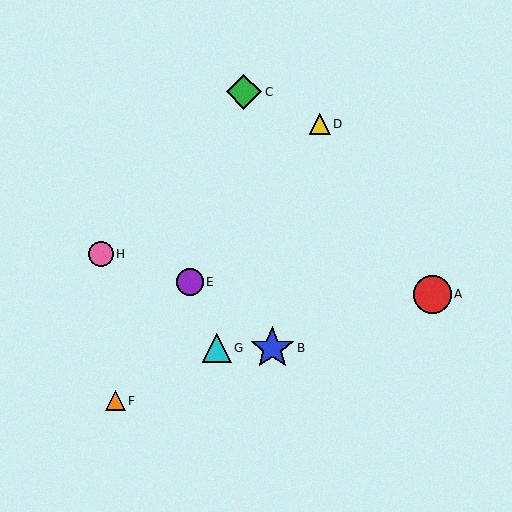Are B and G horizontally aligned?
Yes, both are at y≈348.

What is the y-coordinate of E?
Object E is at y≈282.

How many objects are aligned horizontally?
2 objects (B, G) are aligned horizontally.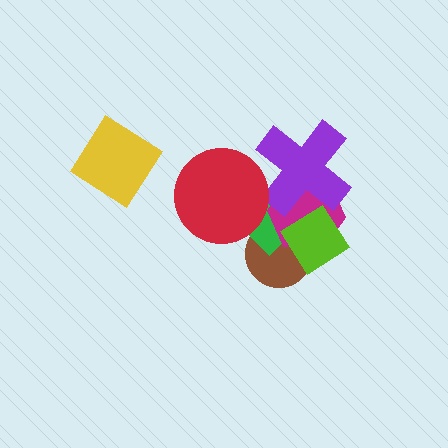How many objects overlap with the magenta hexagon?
4 objects overlap with the magenta hexagon.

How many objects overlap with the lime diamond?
4 objects overlap with the lime diamond.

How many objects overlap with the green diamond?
5 objects overlap with the green diamond.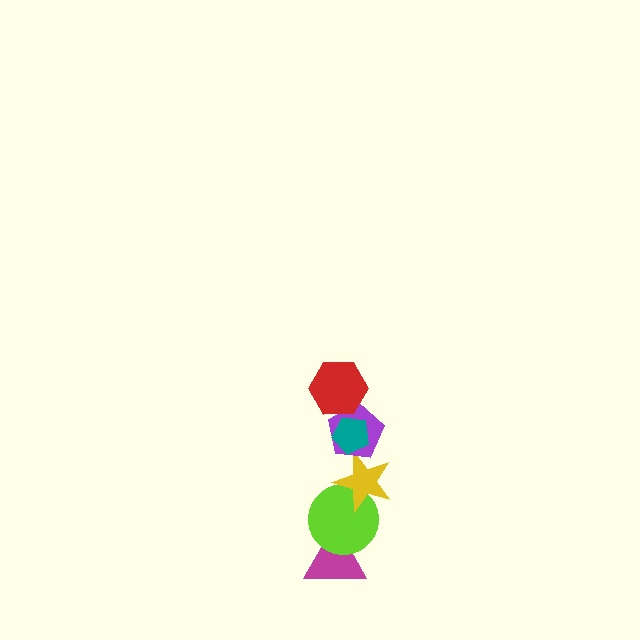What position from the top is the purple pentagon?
The purple pentagon is 3rd from the top.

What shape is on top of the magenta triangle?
The lime circle is on top of the magenta triangle.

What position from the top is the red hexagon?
The red hexagon is 2nd from the top.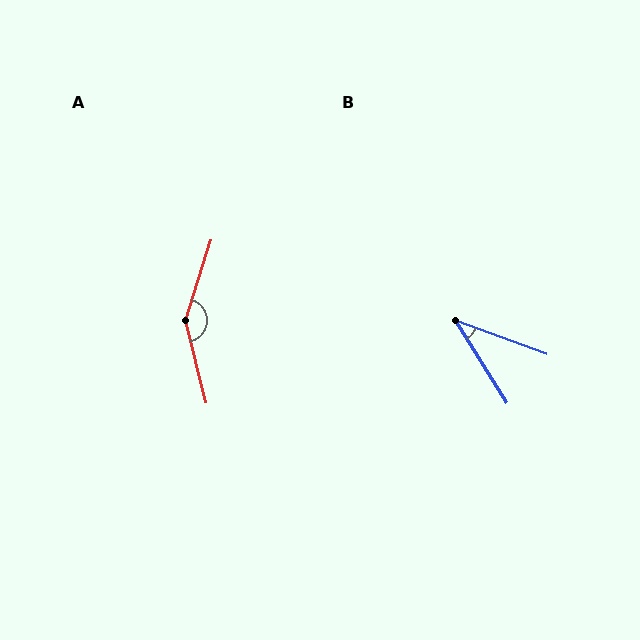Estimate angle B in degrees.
Approximately 38 degrees.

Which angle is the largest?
A, at approximately 148 degrees.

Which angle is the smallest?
B, at approximately 38 degrees.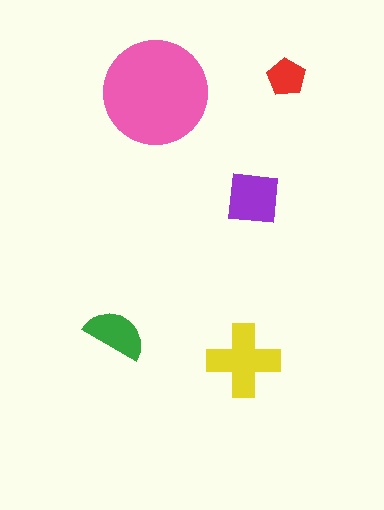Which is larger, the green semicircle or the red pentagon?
The green semicircle.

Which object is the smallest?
The red pentagon.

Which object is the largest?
The pink circle.